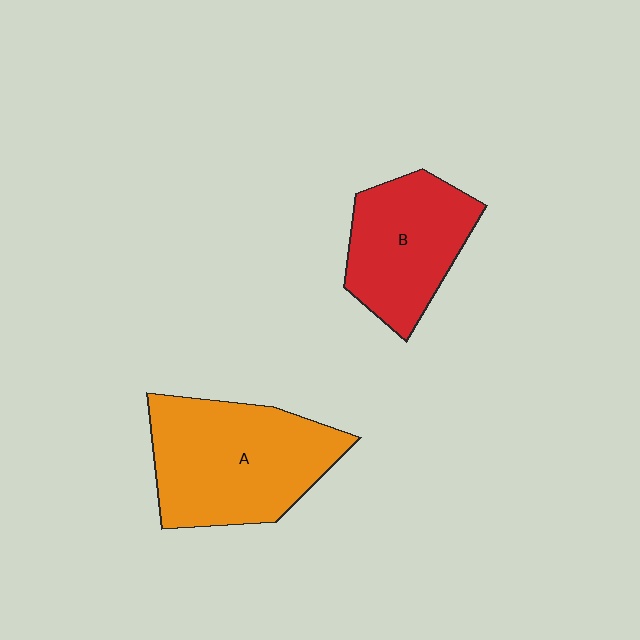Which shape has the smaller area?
Shape B (red).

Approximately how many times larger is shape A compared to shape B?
Approximately 1.4 times.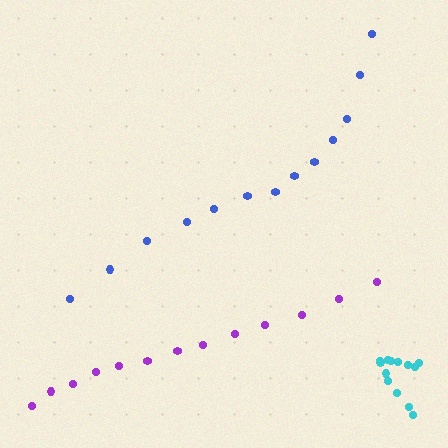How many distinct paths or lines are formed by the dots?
There are 3 distinct paths.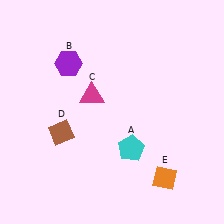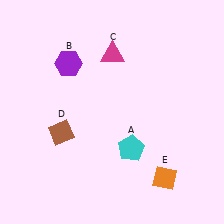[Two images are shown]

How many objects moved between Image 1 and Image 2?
1 object moved between the two images.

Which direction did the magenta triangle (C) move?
The magenta triangle (C) moved up.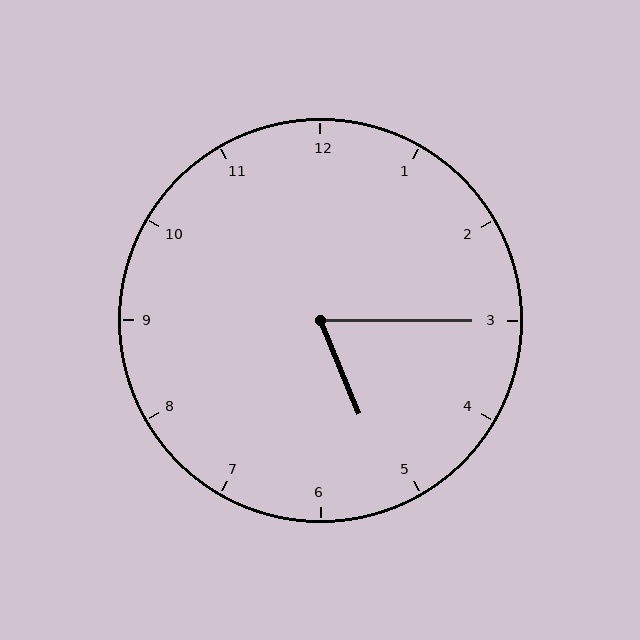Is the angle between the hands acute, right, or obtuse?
It is acute.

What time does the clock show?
5:15.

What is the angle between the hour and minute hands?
Approximately 68 degrees.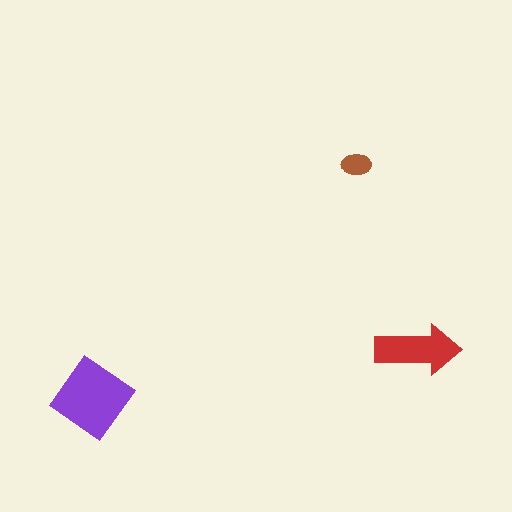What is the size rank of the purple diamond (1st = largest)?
1st.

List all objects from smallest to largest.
The brown ellipse, the red arrow, the purple diamond.